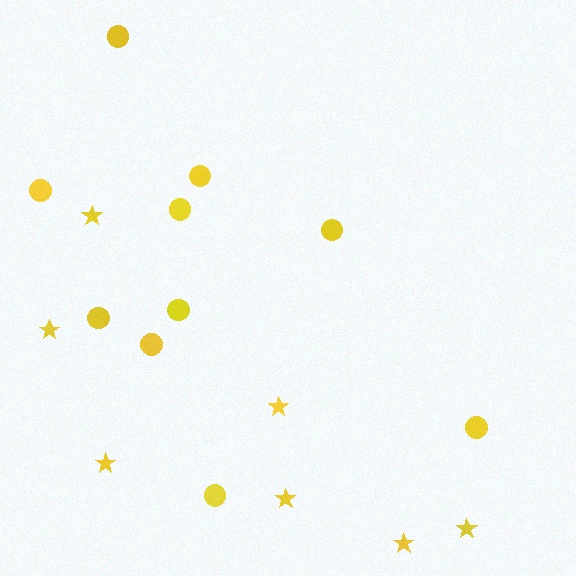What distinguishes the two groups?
There are 2 groups: one group of stars (7) and one group of circles (10).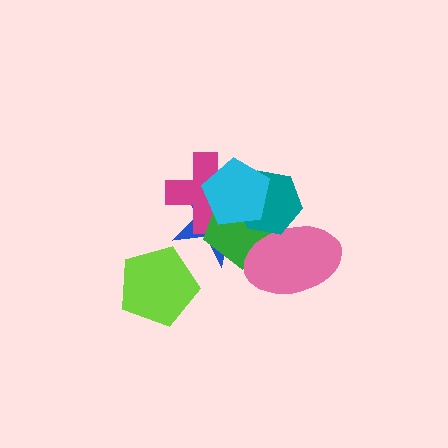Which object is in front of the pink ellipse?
The teal hexagon is in front of the pink ellipse.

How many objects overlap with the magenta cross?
4 objects overlap with the magenta cross.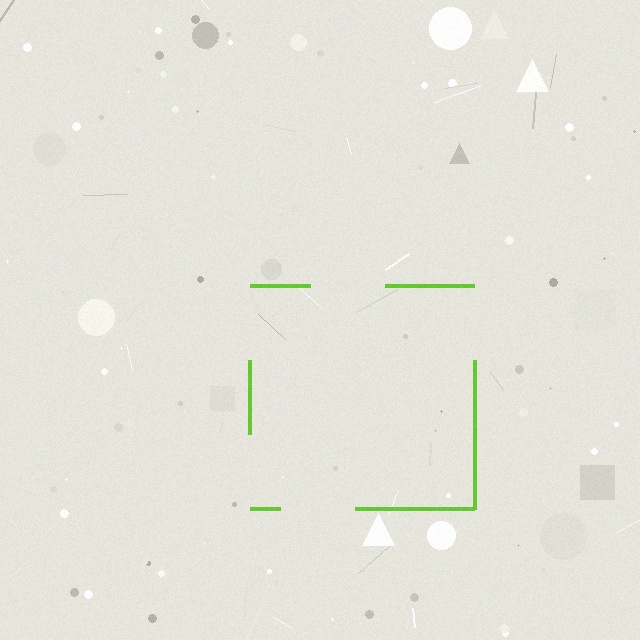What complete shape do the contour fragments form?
The contour fragments form a square.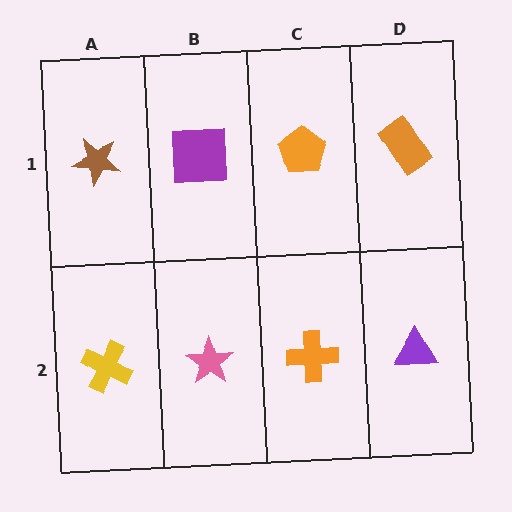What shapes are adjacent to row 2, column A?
A brown star (row 1, column A), a pink star (row 2, column B).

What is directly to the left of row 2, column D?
An orange cross.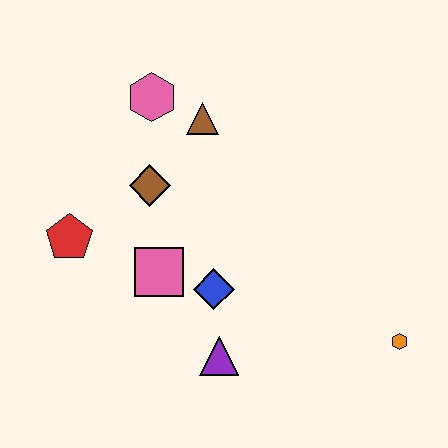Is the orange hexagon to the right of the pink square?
Yes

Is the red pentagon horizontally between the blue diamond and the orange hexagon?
No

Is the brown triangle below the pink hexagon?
Yes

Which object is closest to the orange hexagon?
The purple triangle is closest to the orange hexagon.